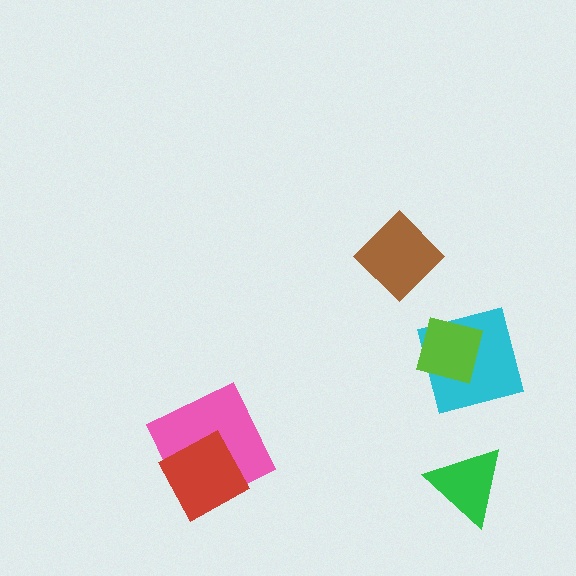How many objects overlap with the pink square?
1 object overlaps with the pink square.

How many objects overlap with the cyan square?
1 object overlaps with the cyan square.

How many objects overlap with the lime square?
1 object overlaps with the lime square.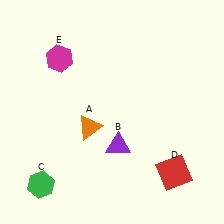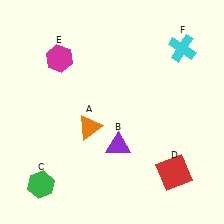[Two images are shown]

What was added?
A cyan cross (F) was added in Image 2.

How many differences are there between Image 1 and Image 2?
There is 1 difference between the two images.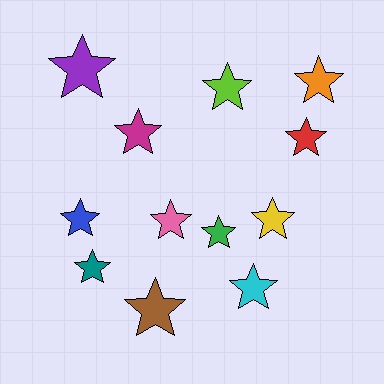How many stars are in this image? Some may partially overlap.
There are 12 stars.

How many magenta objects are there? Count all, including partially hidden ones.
There is 1 magenta object.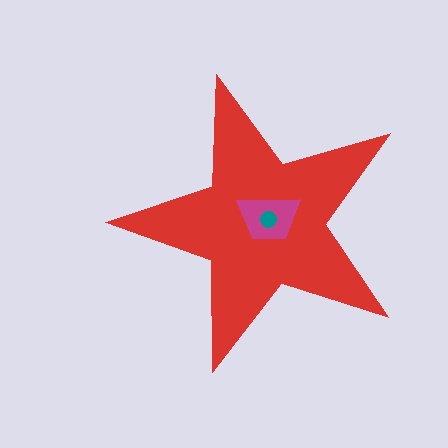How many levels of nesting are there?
3.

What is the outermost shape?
The red star.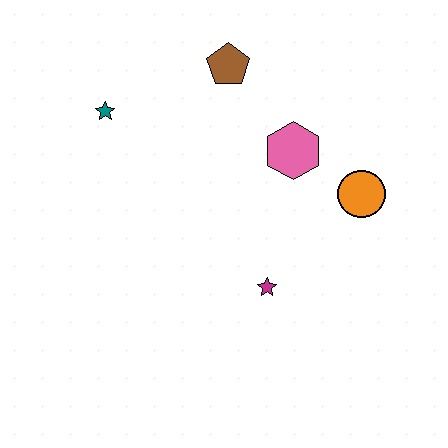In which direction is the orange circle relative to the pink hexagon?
The orange circle is to the right of the pink hexagon.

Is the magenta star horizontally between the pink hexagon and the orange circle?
No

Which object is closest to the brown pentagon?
The pink hexagon is closest to the brown pentagon.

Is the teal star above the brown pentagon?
No